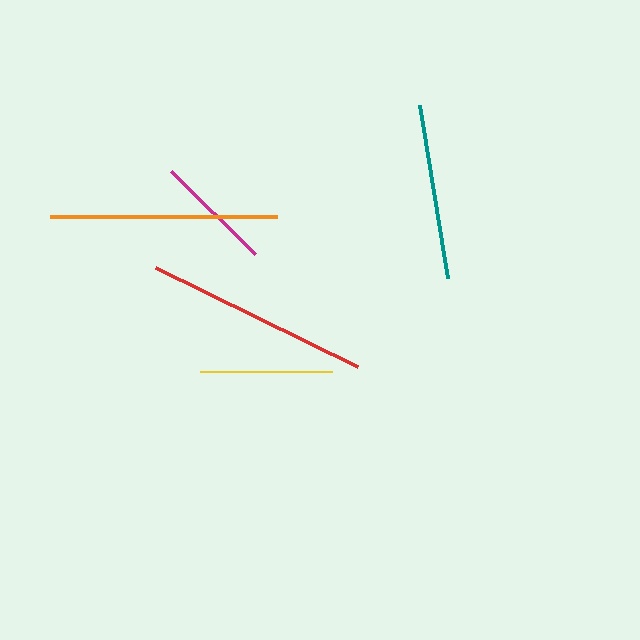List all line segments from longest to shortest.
From longest to shortest: orange, red, teal, yellow, magenta.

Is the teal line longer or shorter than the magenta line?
The teal line is longer than the magenta line.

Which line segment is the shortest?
The magenta line is the shortest at approximately 118 pixels.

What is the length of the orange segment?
The orange segment is approximately 227 pixels long.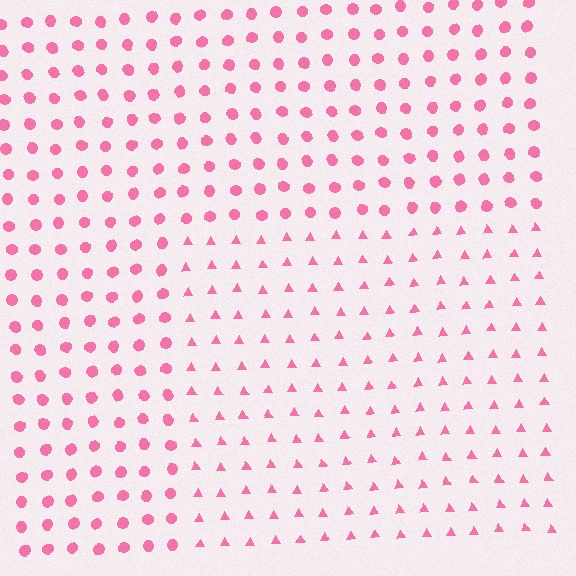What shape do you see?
I see a rectangle.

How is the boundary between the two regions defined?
The boundary is defined by a change in element shape: triangles inside vs. circles outside. All elements share the same color and spacing.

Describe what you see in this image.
The image is filled with small pink elements arranged in a uniform grid. A rectangle-shaped region contains triangles, while the surrounding area contains circles. The boundary is defined purely by the change in element shape.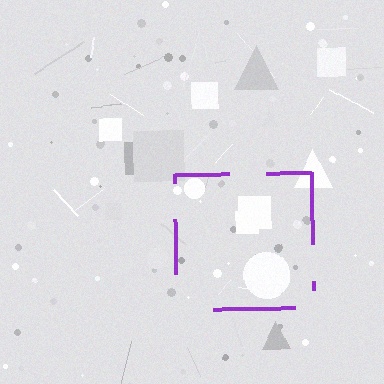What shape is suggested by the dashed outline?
The dashed outline suggests a square.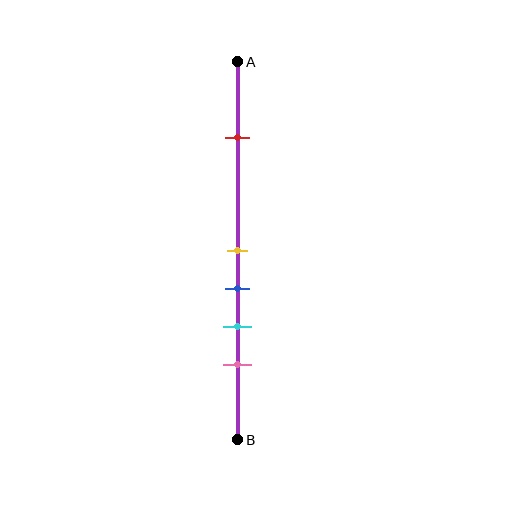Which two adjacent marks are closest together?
The yellow and blue marks are the closest adjacent pair.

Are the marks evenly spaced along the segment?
No, the marks are not evenly spaced.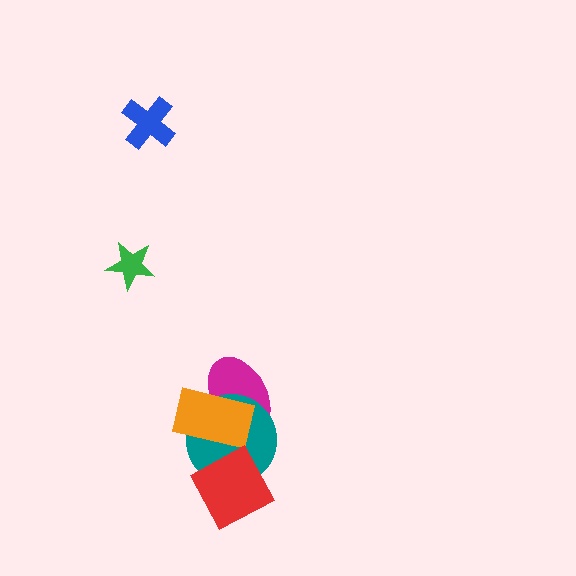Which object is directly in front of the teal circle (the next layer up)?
The orange rectangle is directly in front of the teal circle.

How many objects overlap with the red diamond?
2 objects overlap with the red diamond.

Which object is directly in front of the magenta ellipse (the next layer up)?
The teal circle is directly in front of the magenta ellipse.